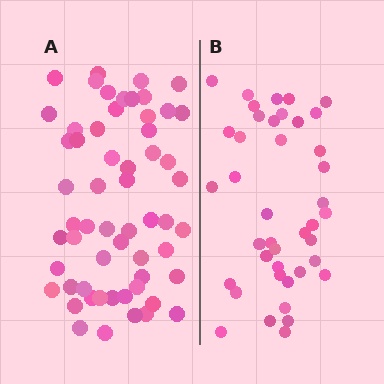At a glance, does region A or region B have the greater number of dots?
Region A (the left region) has more dots.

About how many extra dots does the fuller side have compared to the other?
Region A has approximately 15 more dots than region B.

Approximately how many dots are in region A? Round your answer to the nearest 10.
About 60 dots. (The exact count is 58, which rounds to 60.)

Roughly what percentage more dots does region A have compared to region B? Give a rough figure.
About 40% more.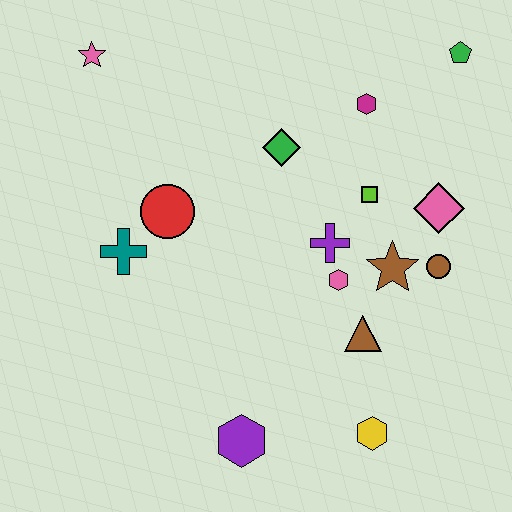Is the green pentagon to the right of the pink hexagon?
Yes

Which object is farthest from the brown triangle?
The pink star is farthest from the brown triangle.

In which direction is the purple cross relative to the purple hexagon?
The purple cross is above the purple hexagon.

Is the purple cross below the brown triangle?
No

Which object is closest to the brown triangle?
The pink hexagon is closest to the brown triangle.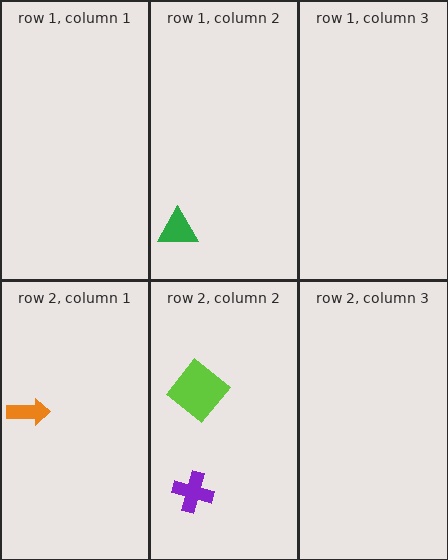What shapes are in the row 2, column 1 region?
The orange arrow.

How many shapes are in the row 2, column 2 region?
2.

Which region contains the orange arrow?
The row 2, column 1 region.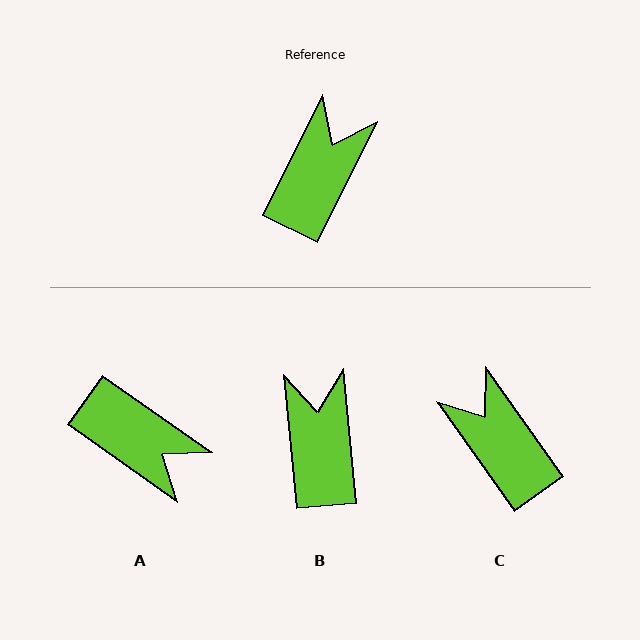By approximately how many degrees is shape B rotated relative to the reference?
Approximately 32 degrees counter-clockwise.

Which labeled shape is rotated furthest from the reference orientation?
A, about 99 degrees away.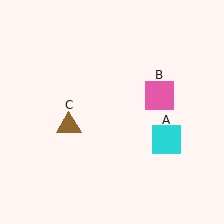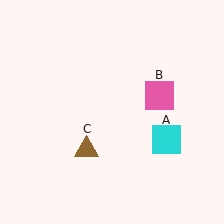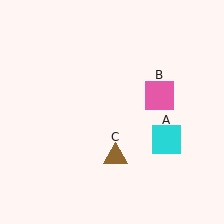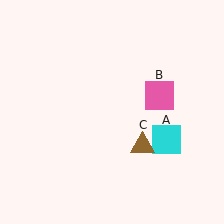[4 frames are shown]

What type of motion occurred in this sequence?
The brown triangle (object C) rotated counterclockwise around the center of the scene.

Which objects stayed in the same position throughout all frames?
Cyan square (object A) and pink square (object B) remained stationary.